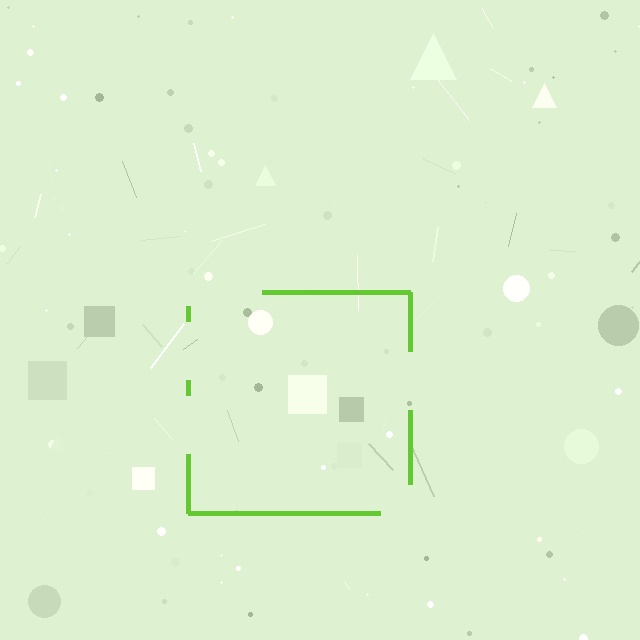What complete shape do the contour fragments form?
The contour fragments form a square.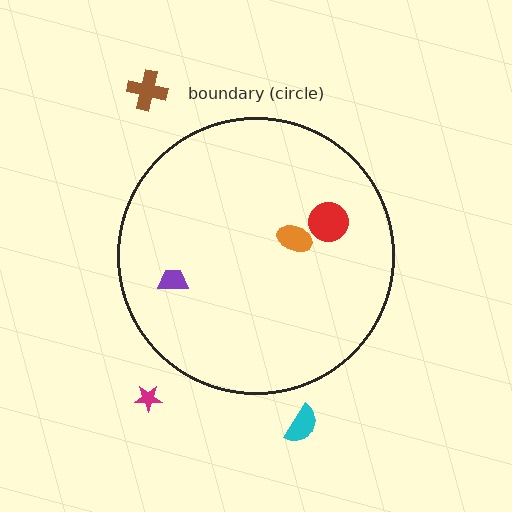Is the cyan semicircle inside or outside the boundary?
Outside.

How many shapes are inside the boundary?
3 inside, 3 outside.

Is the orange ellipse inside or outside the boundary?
Inside.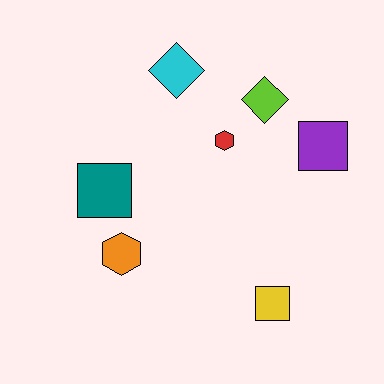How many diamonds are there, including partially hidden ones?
There are 2 diamonds.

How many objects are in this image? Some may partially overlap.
There are 7 objects.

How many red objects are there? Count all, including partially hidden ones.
There is 1 red object.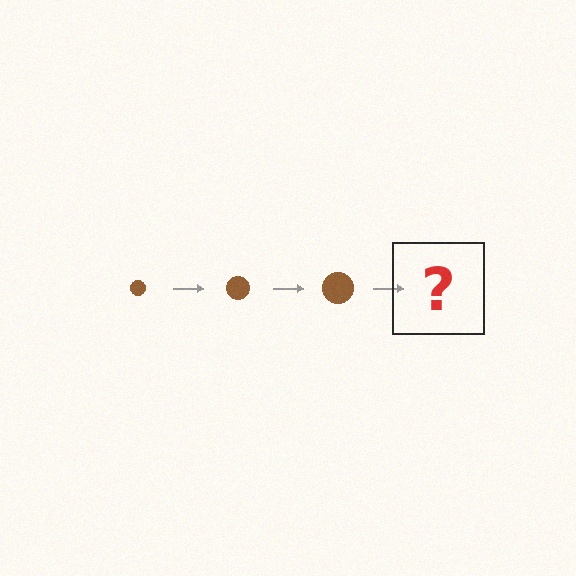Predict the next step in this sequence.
The next step is a brown circle, larger than the previous one.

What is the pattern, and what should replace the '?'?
The pattern is that the circle gets progressively larger each step. The '?' should be a brown circle, larger than the previous one.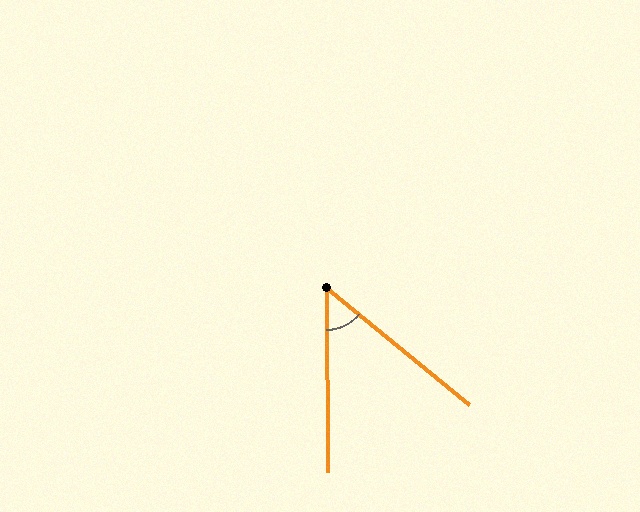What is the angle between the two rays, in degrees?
Approximately 50 degrees.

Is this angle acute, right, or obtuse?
It is acute.